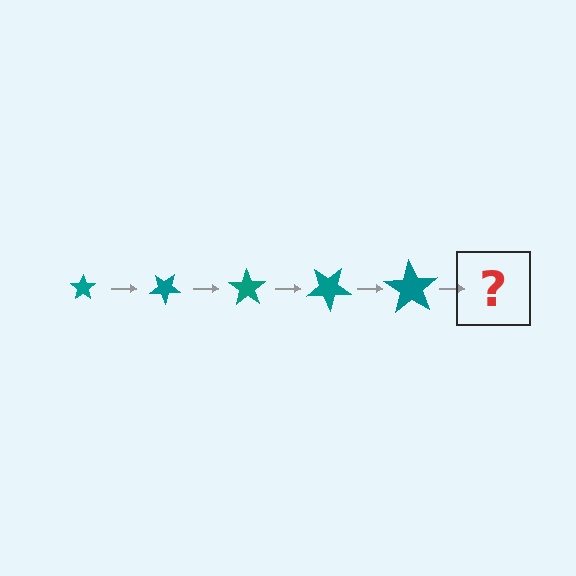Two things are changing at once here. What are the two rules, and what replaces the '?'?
The two rules are that the star grows larger each step and it rotates 35 degrees each step. The '?' should be a star, larger than the previous one and rotated 175 degrees from the start.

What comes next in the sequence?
The next element should be a star, larger than the previous one and rotated 175 degrees from the start.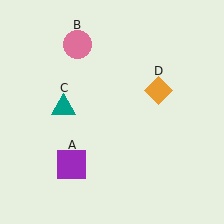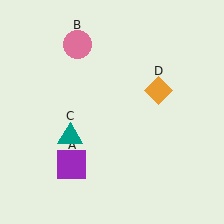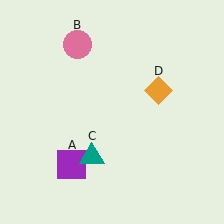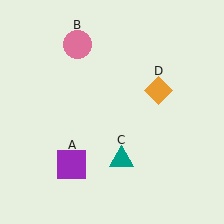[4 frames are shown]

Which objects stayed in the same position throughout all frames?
Purple square (object A) and pink circle (object B) and orange diamond (object D) remained stationary.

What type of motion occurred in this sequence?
The teal triangle (object C) rotated counterclockwise around the center of the scene.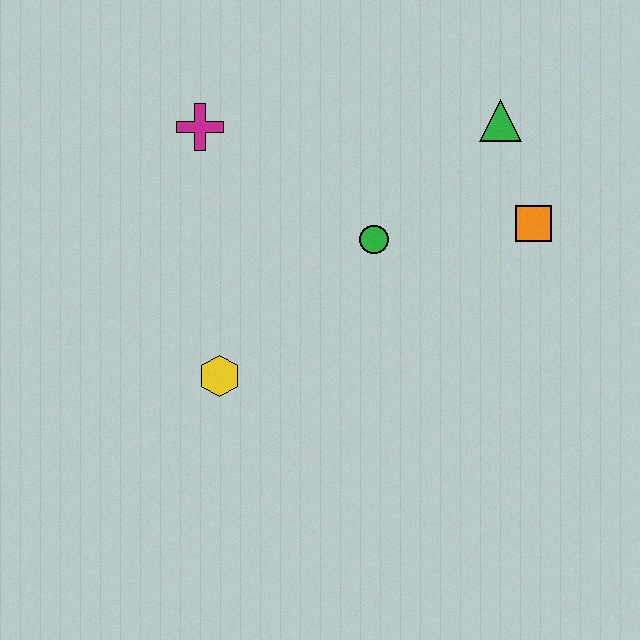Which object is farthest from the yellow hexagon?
The green triangle is farthest from the yellow hexagon.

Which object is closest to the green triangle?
The orange square is closest to the green triangle.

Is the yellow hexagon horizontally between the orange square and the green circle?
No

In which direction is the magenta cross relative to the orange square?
The magenta cross is to the left of the orange square.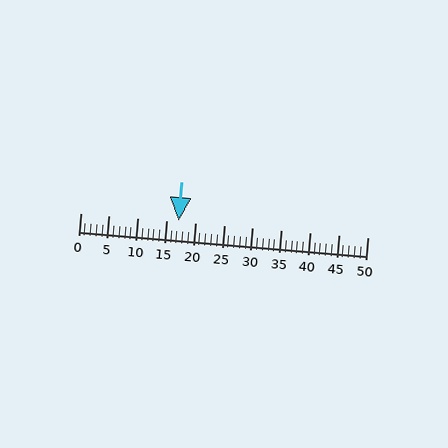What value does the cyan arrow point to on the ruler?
The cyan arrow points to approximately 17.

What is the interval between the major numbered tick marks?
The major tick marks are spaced 5 units apart.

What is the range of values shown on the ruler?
The ruler shows values from 0 to 50.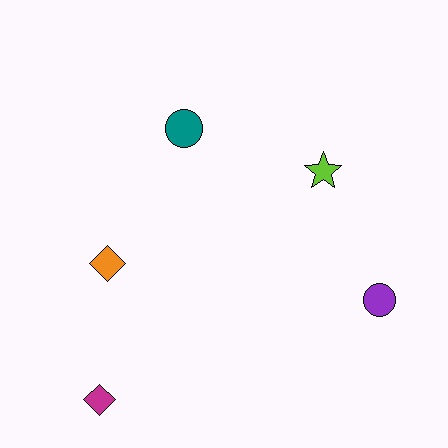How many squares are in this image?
There are no squares.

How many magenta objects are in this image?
There is 1 magenta object.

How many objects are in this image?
There are 5 objects.